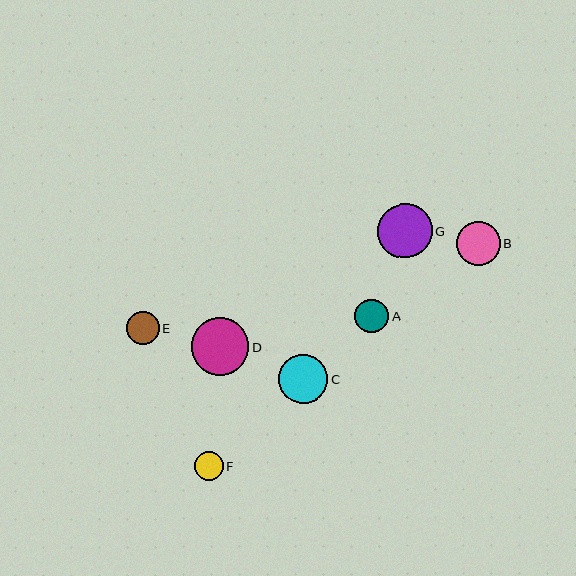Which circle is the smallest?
Circle F is the smallest with a size of approximately 29 pixels.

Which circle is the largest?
Circle D is the largest with a size of approximately 57 pixels.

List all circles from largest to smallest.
From largest to smallest: D, G, C, B, A, E, F.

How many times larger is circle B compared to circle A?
Circle B is approximately 1.3 times the size of circle A.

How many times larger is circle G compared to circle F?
Circle G is approximately 1.9 times the size of circle F.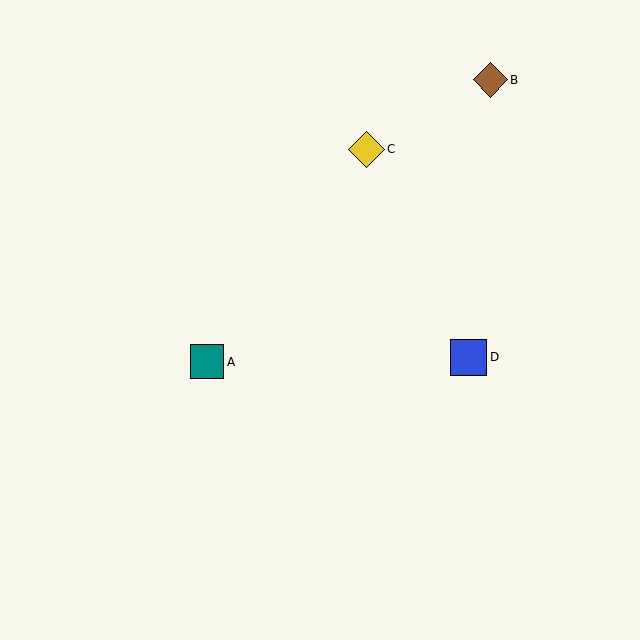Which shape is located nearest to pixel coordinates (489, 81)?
The brown diamond (labeled B) at (490, 80) is nearest to that location.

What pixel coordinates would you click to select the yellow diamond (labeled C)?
Click at (366, 149) to select the yellow diamond C.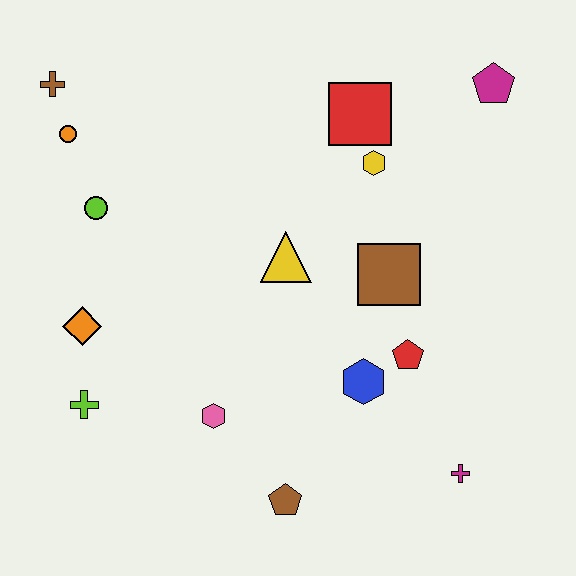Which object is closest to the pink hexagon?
The brown pentagon is closest to the pink hexagon.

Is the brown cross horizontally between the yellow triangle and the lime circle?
No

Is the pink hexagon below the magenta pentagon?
Yes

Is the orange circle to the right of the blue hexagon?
No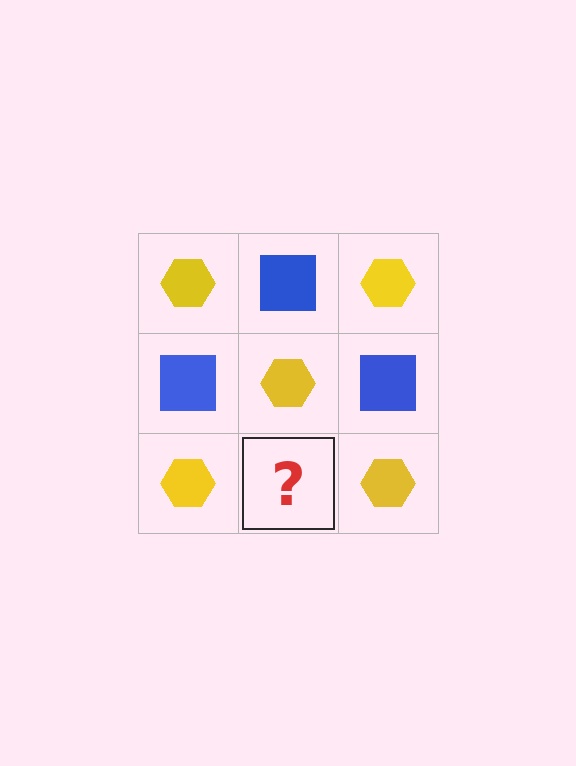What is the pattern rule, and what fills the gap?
The rule is that it alternates yellow hexagon and blue square in a checkerboard pattern. The gap should be filled with a blue square.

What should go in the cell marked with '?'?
The missing cell should contain a blue square.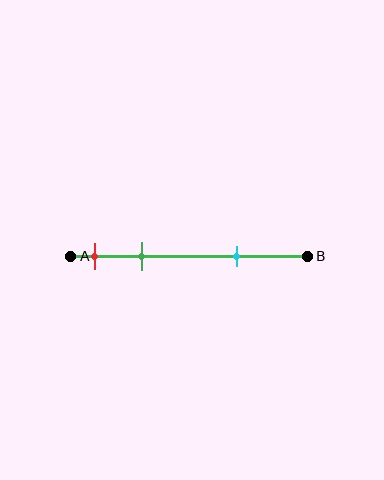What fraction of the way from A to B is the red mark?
The red mark is approximately 10% (0.1) of the way from A to B.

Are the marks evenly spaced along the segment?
No, the marks are not evenly spaced.